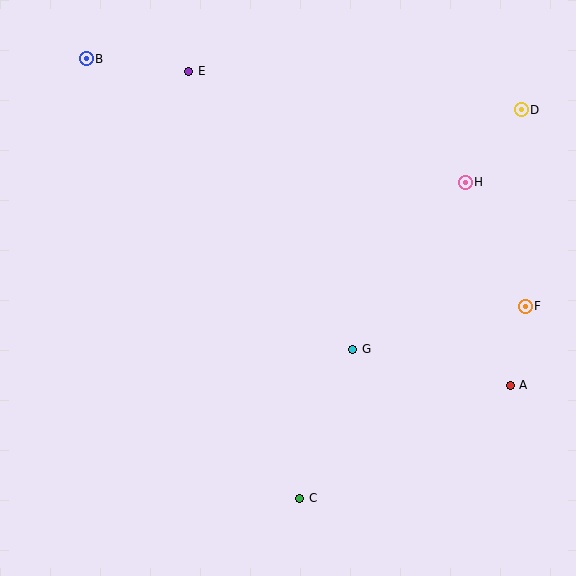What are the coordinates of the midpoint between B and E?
The midpoint between B and E is at (137, 65).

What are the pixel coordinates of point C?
Point C is at (300, 498).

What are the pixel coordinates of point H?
Point H is at (465, 182).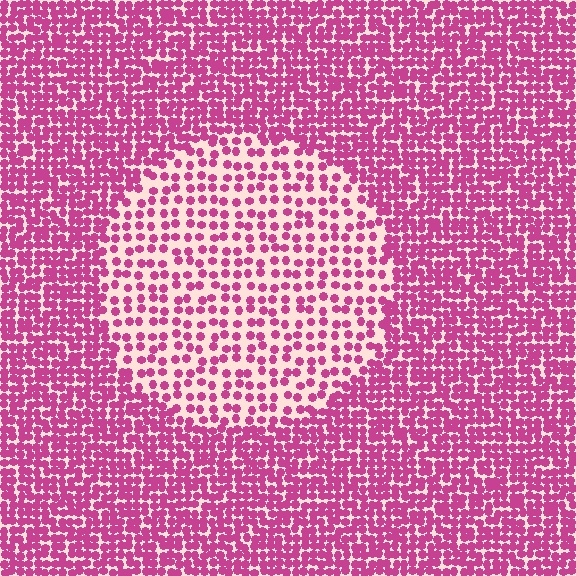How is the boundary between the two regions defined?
The boundary is defined by a change in element density (approximately 2.1x ratio). All elements are the same color, size, and shape.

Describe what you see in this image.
The image contains small magenta elements arranged at two different densities. A circle-shaped region is visible where the elements are less densely packed than the surrounding area.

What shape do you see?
I see a circle.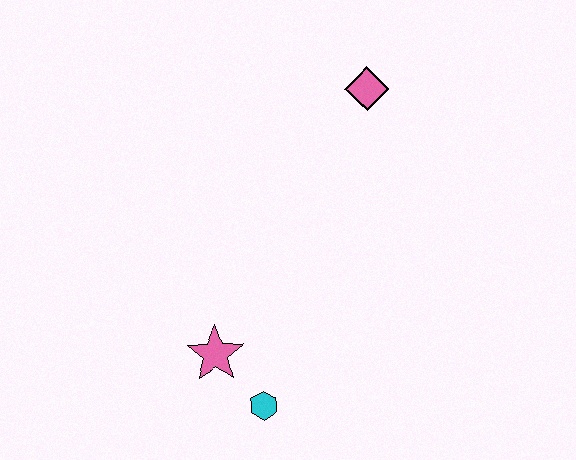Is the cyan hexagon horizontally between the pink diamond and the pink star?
Yes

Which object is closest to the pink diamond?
The pink star is closest to the pink diamond.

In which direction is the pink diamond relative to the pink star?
The pink diamond is above the pink star.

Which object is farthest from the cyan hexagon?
The pink diamond is farthest from the cyan hexagon.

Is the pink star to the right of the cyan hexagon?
No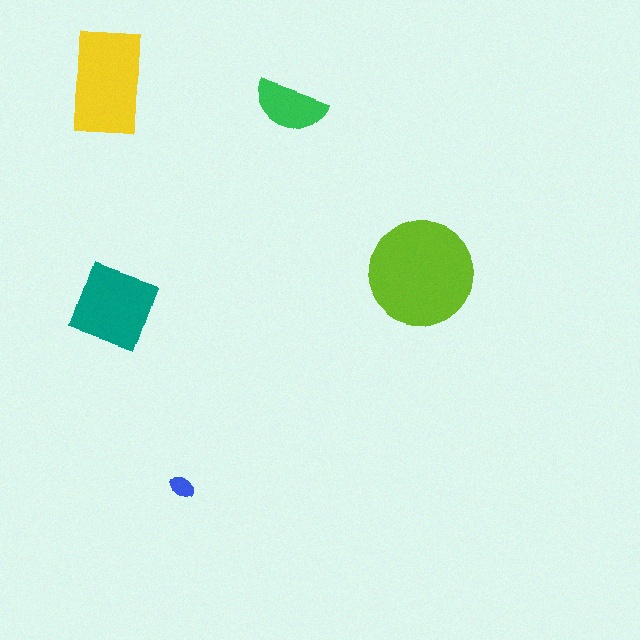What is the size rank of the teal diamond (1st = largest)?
3rd.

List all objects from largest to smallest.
The lime circle, the yellow rectangle, the teal diamond, the green semicircle, the blue ellipse.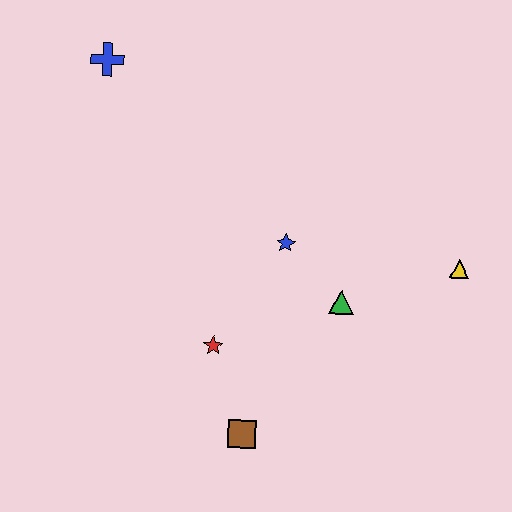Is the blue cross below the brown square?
No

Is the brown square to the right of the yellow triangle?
No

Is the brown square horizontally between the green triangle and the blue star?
No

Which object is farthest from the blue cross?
The yellow triangle is farthest from the blue cross.